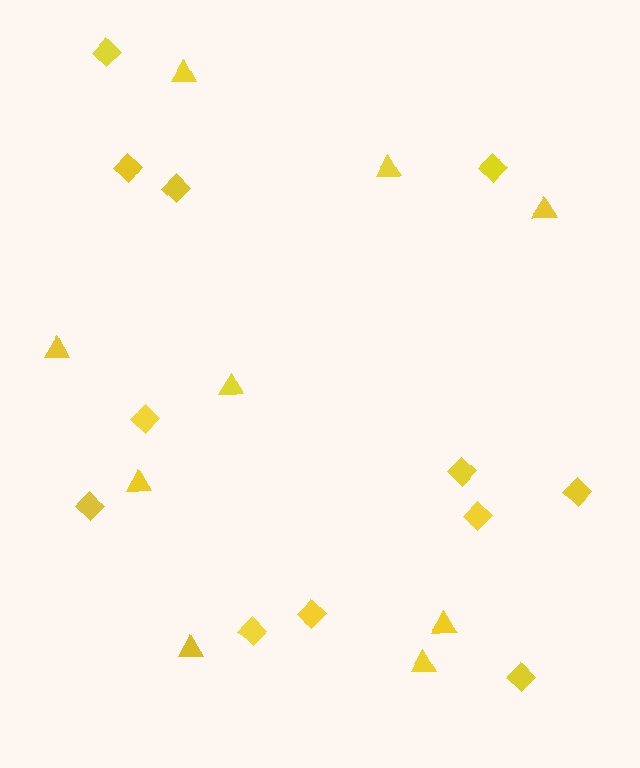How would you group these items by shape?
There are 2 groups: one group of triangles (9) and one group of diamonds (12).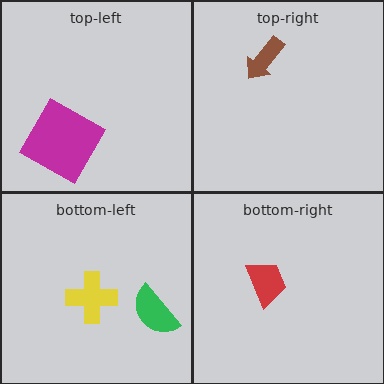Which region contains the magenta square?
The top-left region.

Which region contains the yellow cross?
The bottom-left region.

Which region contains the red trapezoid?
The bottom-right region.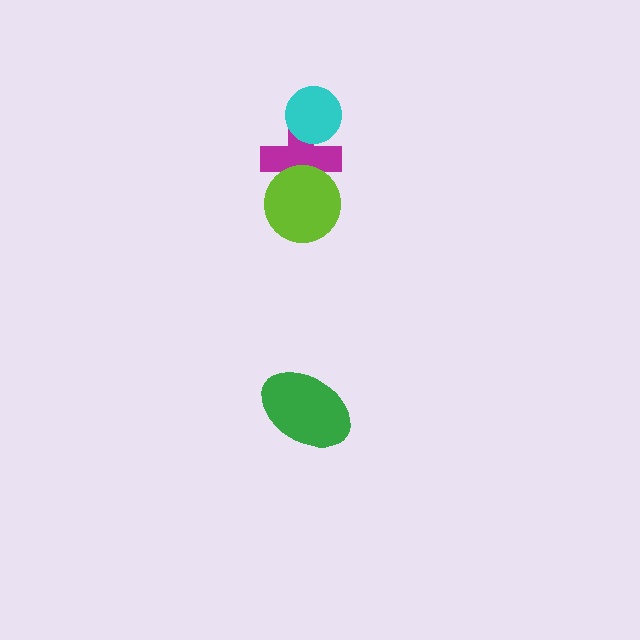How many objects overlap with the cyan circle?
1 object overlaps with the cyan circle.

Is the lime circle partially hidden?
No, no other shape covers it.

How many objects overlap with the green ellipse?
0 objects overlap with the green ellipse.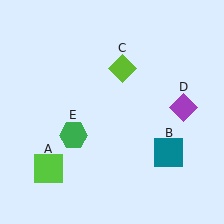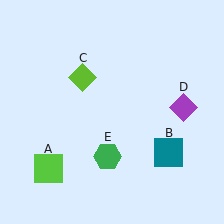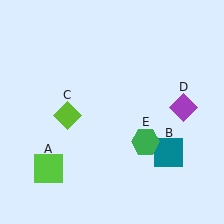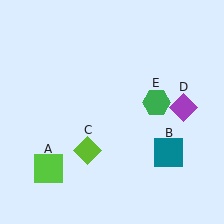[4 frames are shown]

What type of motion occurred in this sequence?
The lime diamond (object C), green hexagon (object E) rotated counterclockwise around the center of the scene.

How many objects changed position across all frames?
2 objects changed position: lime diamond (object C), green hexagon (object E).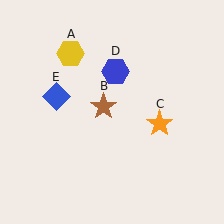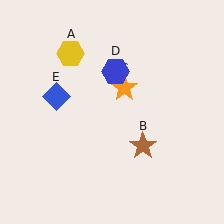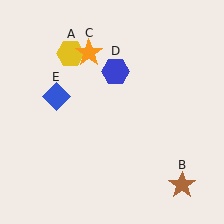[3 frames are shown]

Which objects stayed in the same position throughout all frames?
Yellow hexagon (object A) and blue hexagon (object D) and blue diamond (object E) remained stationary.